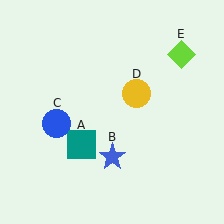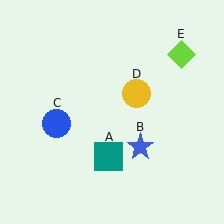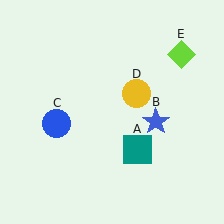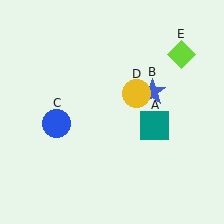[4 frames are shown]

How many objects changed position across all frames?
2 objects changed position: teal square (object A), blue star (object B).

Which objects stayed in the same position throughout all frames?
Blue circle (object C) and yellow circle (object D) and lime diamond (object E) remained stationary.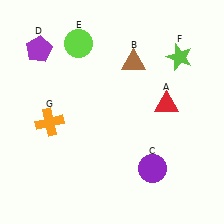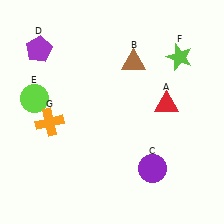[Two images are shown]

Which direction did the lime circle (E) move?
The lime circle (E) moved down.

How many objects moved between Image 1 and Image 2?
1 object moved between the two images.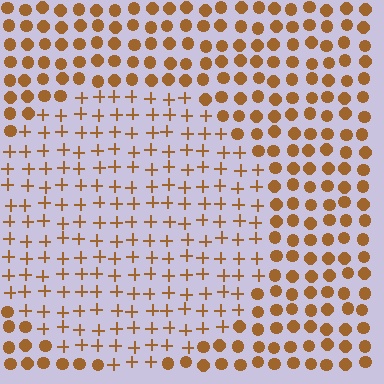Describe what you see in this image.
The image is filled with small brown elements arranged in a uniform grid. A circle-shaped region contains plus signs, while the surrounding area contains circles. The boundary is defined purely by the change in element shape.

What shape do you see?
I see a circle.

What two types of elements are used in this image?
The image uses plus signs inside the circle region and circles outside it.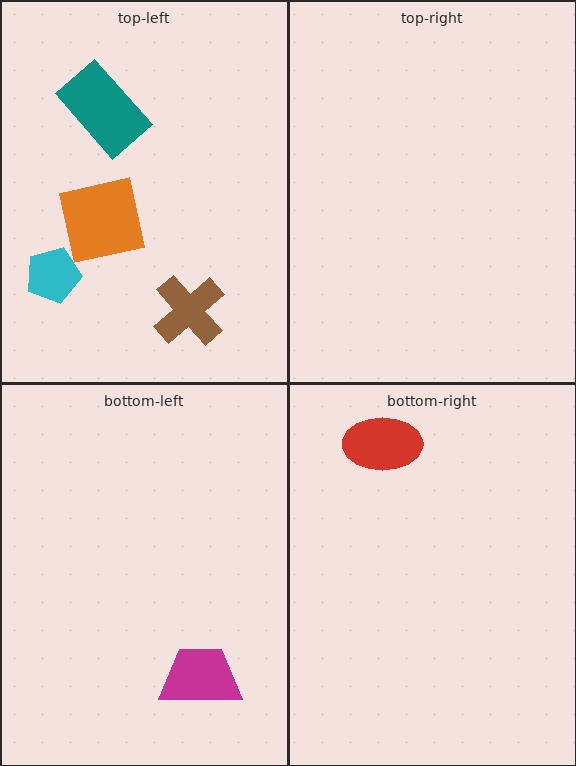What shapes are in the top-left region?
The teal rectangle, the cyan pentagon, the orange square, the brown cross.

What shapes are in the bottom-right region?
The red ellipse.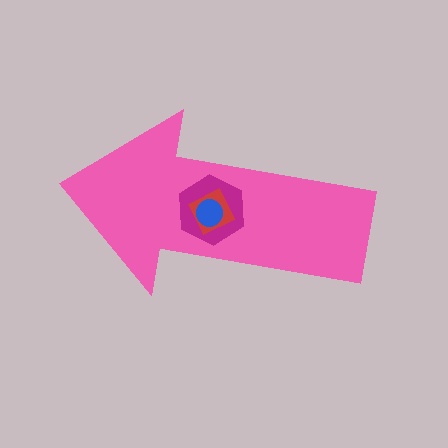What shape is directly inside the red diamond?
The blue circle.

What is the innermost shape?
The blue circle.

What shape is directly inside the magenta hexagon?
The red diamond.